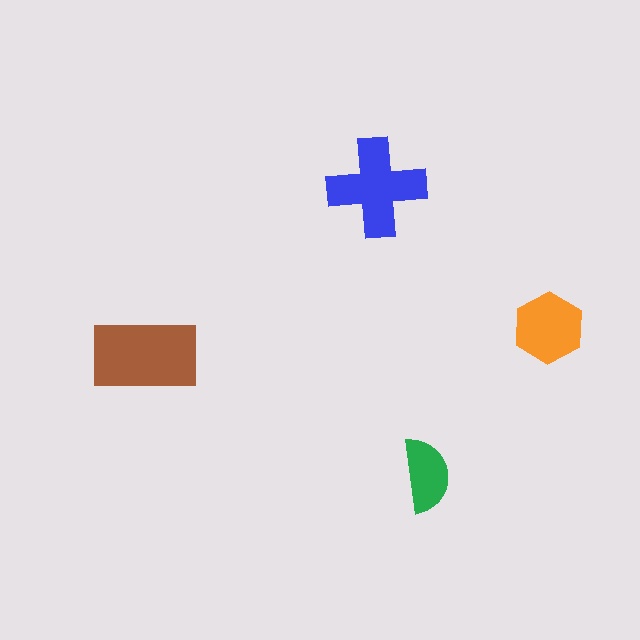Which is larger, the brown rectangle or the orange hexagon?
The brown rectangle.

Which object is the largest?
The brown rectangle.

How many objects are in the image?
There are 4 objects in the image.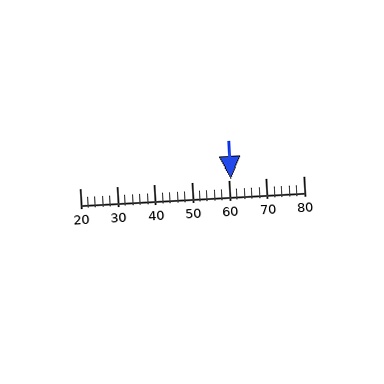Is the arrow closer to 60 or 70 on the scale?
The arrow is closer to 60.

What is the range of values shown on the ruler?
The ruler shows values from 20 to 80.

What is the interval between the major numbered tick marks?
The major tick marks are spaced 10 units apart.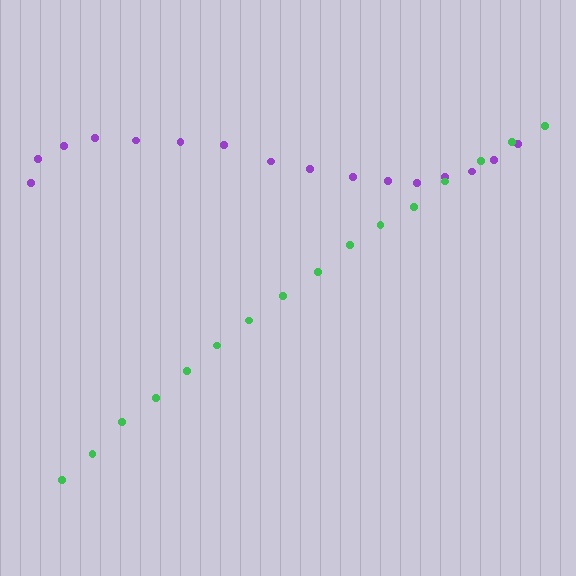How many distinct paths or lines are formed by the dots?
There are 2 distinct paths.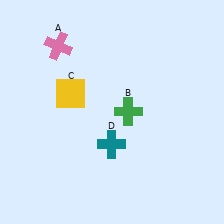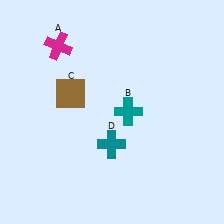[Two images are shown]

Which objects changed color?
A changed from pink to magenta. B changed from green to teal. C changed from yellow to brown.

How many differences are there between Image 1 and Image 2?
There are 3 differences between the two images.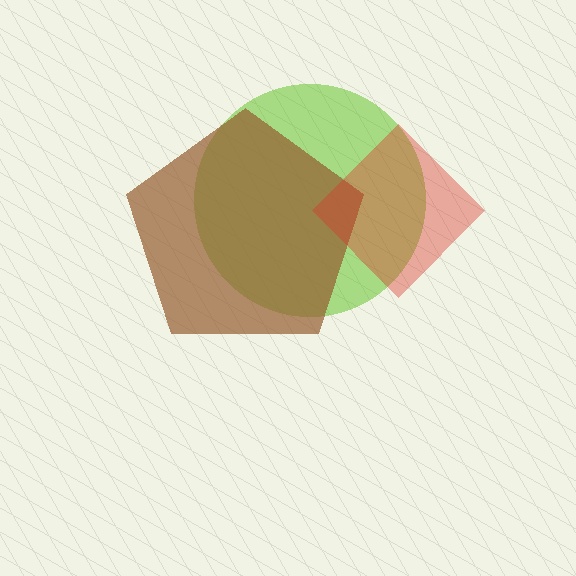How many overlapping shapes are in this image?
There are 3 overlapping shapes in the image.